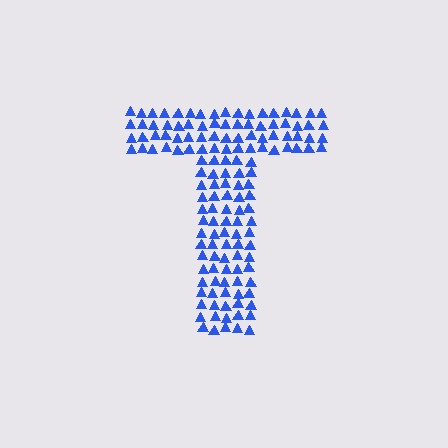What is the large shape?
The large shape is the letter T.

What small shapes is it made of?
It is made of small triangles.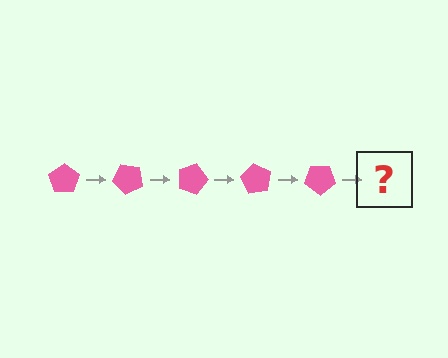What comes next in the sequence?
The next element should be a pink pentagon rotated 225 degrees.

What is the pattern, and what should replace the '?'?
The pattern is that the pentagon rotates 45 degrees each step. The '?' should be a pink pentagon rotated 225 degrees.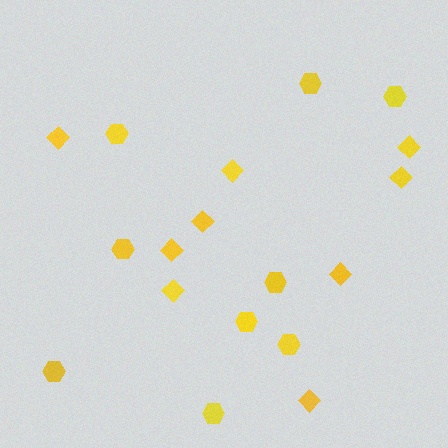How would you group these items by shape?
There are 2 groups: one group of hexagons (9) and one group of diamonds (9).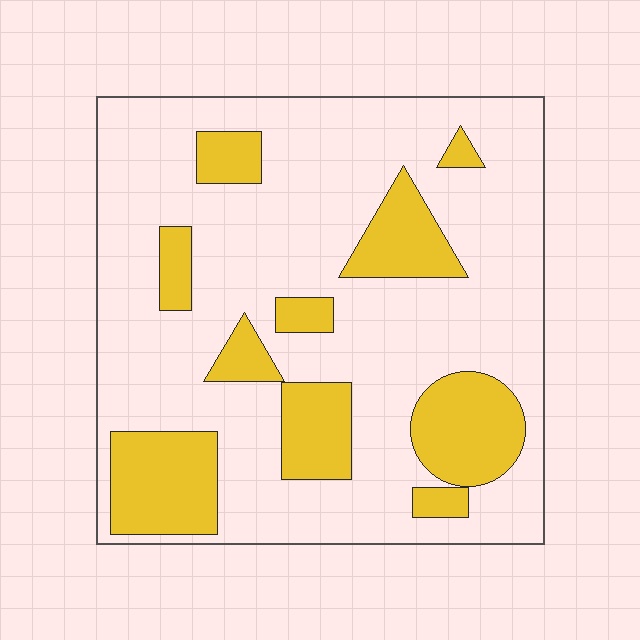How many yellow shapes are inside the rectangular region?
10.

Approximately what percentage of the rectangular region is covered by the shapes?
Approximately 25%.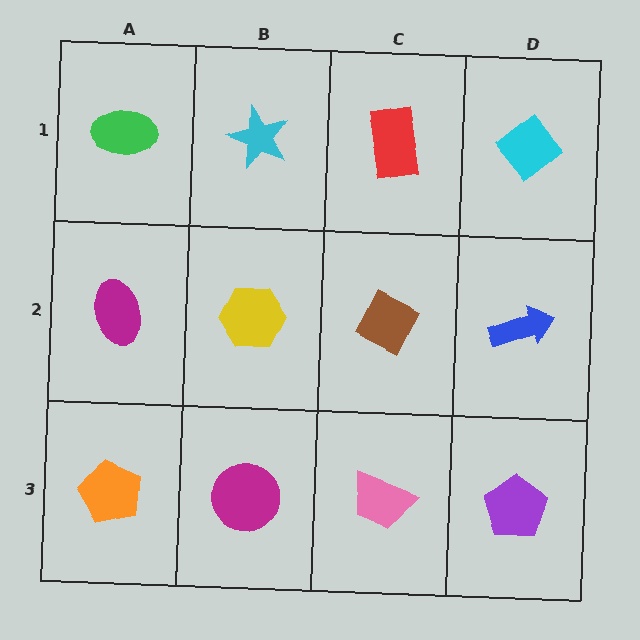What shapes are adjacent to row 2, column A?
A green ellipse (row 1, column A), an orange pentagon (row 3, column A), a yellow hexagon (row 2, column B).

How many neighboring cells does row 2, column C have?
4.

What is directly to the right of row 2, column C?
A blue arrow.